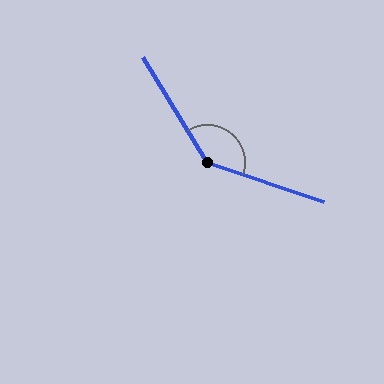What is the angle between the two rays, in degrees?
Approximately 140 degrees.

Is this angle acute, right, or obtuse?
It is obtuse.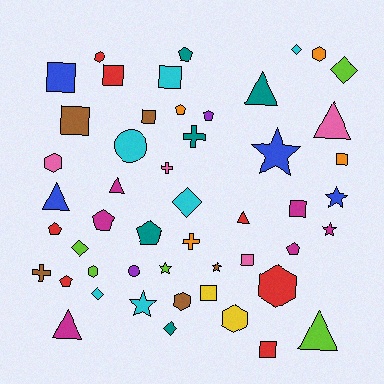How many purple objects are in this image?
There are 2 purple objects.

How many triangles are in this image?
There are 7 triangles.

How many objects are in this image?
There are 50 objects.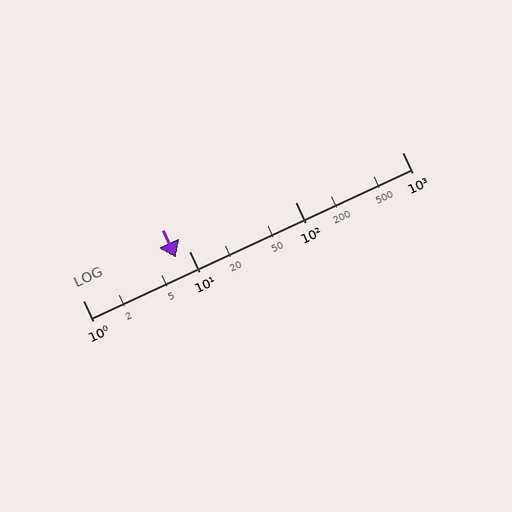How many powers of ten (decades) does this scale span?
The scale spans 3 decades, from 1 to 1000.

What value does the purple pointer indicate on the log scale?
The pointer indicates approximately 7.5.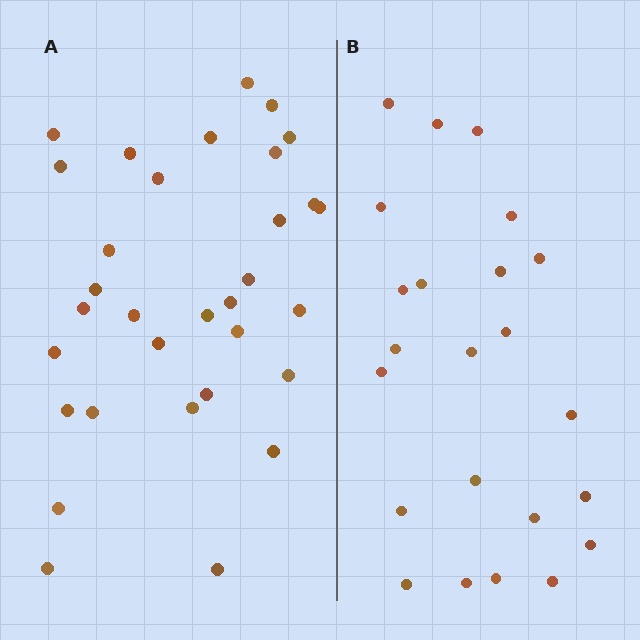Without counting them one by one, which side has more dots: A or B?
Region A (the left region) has more dots.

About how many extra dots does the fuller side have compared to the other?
Region A has roughly 8 or so more dots than region B.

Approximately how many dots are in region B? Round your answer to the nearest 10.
About 20 dots. (The exact count is 23, which rounds to 20.)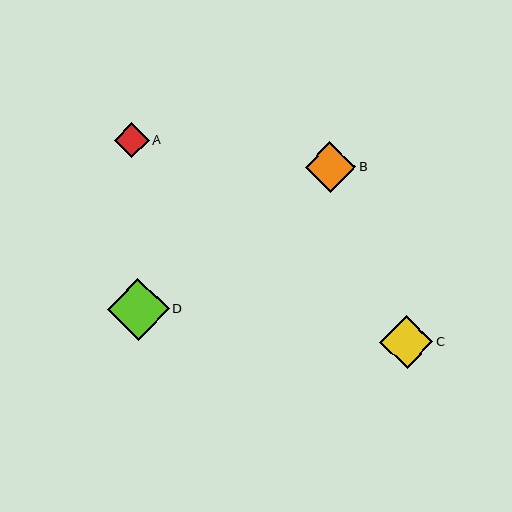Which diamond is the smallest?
Diamond A is the smallest with a size of approximately 35 pixels.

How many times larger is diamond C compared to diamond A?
Diamond C is approximately 1.5 times the size of diamond A.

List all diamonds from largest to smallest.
From largest to smallest: D, C, B, A.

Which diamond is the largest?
Diamond D is the largest with a size of approximately 62 pixels.